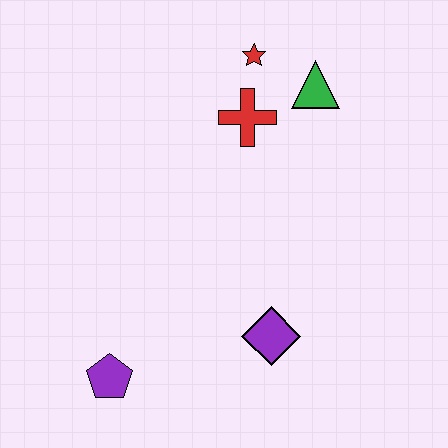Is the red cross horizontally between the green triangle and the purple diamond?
No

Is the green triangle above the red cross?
Yes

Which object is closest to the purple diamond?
The purple pentagon is closest to the purple diamond.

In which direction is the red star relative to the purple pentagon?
The red star is above the purple pentagon.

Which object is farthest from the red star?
The purple pentagon is farthest from the red star.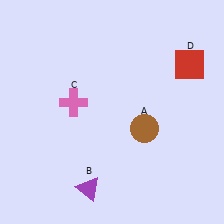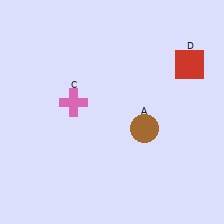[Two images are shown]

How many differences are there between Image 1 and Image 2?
There is 1 difference between the two images.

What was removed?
The purple triangle (B) was removed in Image 2.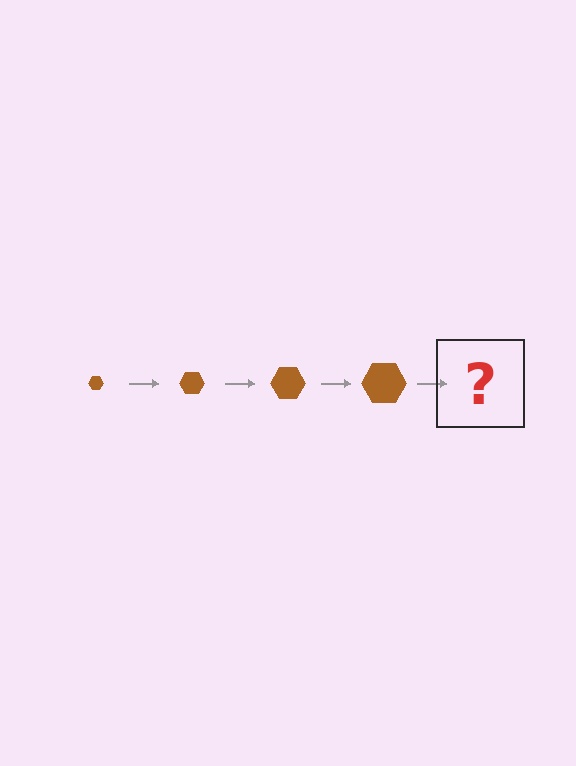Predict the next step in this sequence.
The next step is a brown hexagon, larger than the previous one.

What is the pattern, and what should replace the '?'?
The pattern is that the hexagon gets progressively larger each step. The '?' should be a brown hexagon, larger than the previous one.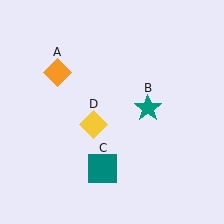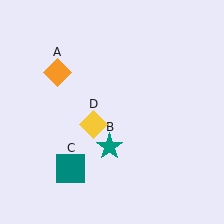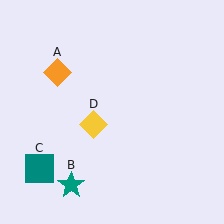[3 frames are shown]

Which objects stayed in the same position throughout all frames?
Orange diamond (object A) and yellow diamond (object D) remained stationary.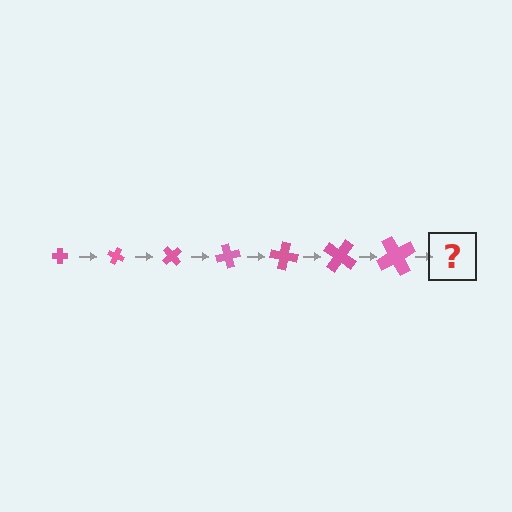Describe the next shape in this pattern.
It should be a cross, larger than the previous one and rotated 175 degrees from the start.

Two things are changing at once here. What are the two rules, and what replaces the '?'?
The two rules are that the cross grows larger each step and it rotates 25 degrees each step. The '?' should be a cross, larger than the previous one and rotated 175 degrees from the start.